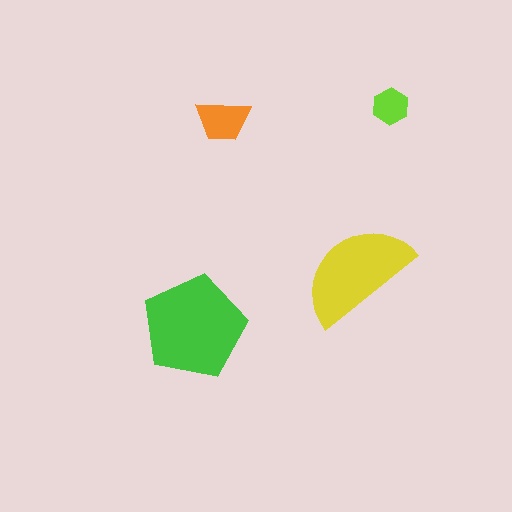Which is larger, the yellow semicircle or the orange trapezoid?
The yellow semicircle.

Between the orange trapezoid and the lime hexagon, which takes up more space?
The orange trapezoid.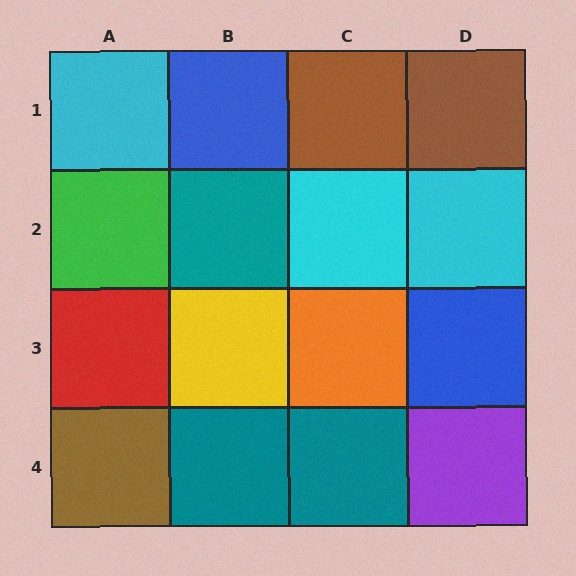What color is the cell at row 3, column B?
Yellow.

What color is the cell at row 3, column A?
Red.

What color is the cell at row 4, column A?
Brown.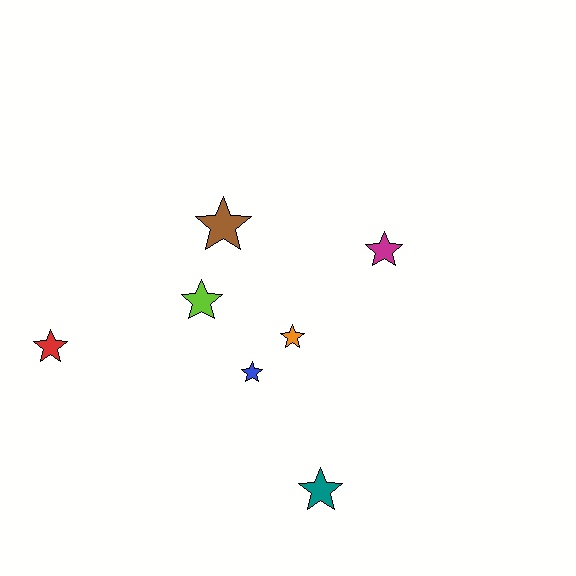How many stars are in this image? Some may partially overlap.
There are 7 stars.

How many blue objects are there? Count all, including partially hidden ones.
There is 1 blue object.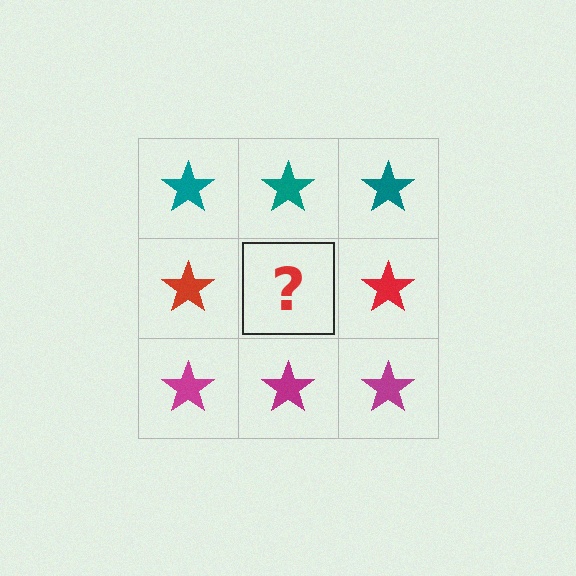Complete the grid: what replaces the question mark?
The question mark should be replaced with a red star.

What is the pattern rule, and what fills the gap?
The rule is that each row has a consistent color. The gap should be filled with a red star.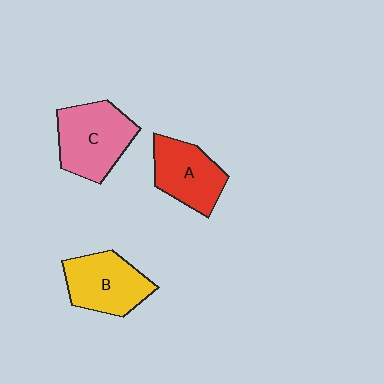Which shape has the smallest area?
Shape A (red).